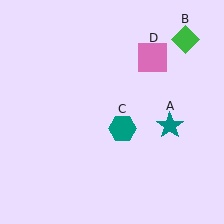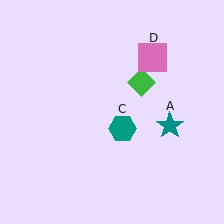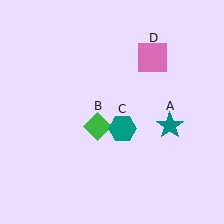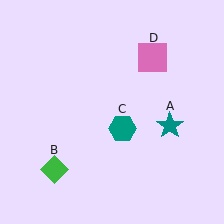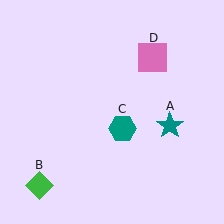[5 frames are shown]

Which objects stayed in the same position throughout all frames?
Teal star (object A) and teal hexagon (object C) and pink square (object D) remained stationary.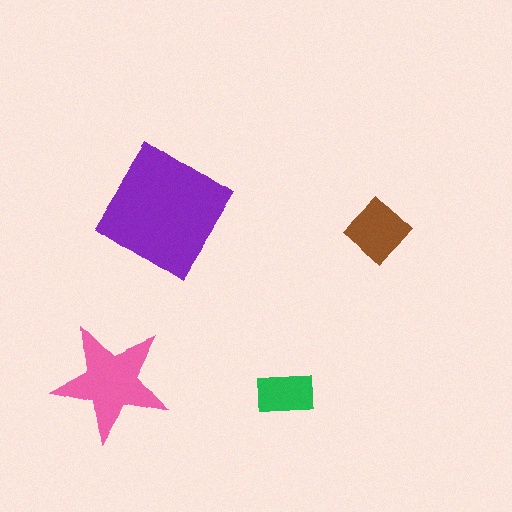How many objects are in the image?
There are 4 objects in the image.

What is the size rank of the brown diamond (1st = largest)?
3rd.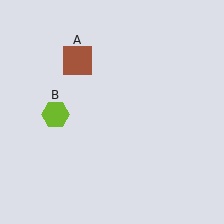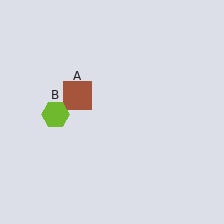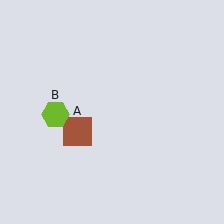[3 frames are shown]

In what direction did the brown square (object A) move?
The brown square (object A) moved down.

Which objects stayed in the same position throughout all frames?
Lime hexagon (object B) remained stationary.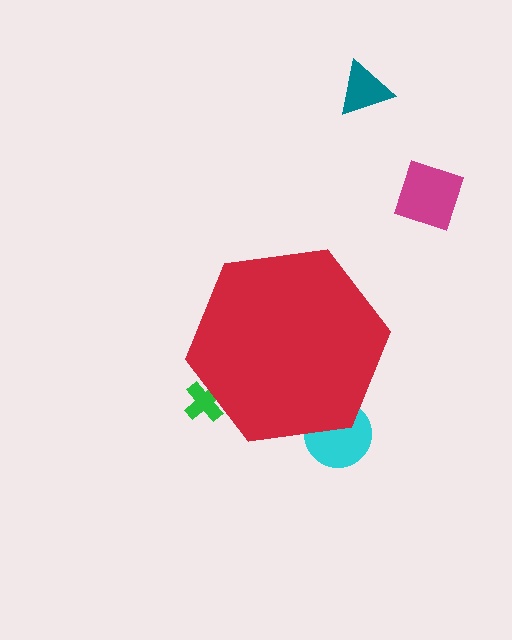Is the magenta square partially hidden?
No, the magenta square is fully visible.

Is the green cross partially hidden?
Yes, the green cross is partially hidden behind the red hexagon.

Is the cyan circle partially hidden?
Yes, the cyan circle is partially hidden behind the red hexagon.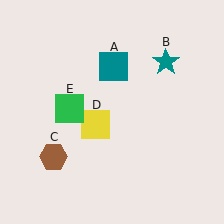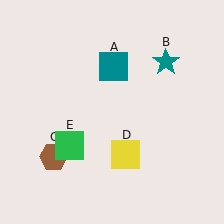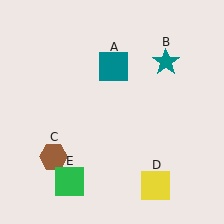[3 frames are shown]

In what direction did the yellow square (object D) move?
The yellow square (object D) moved down and to the right.